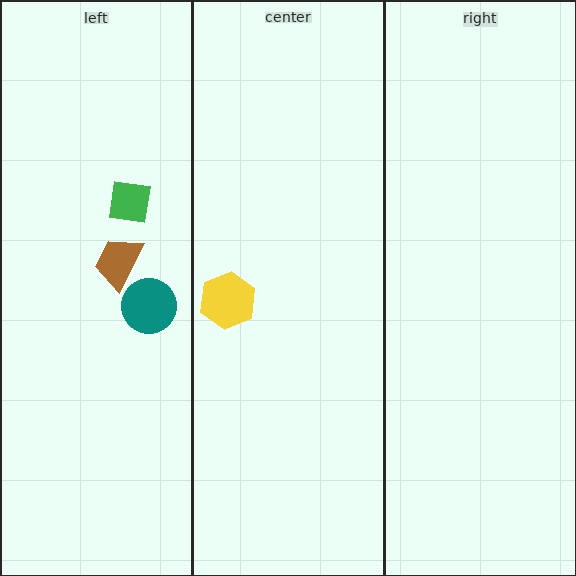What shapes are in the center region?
The yellow hexagon.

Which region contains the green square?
The left region.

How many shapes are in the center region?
1.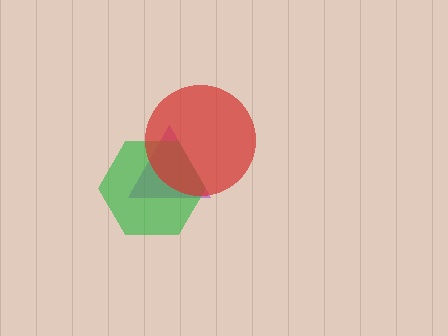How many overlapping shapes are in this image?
There are 3 overlapping shapes in the image.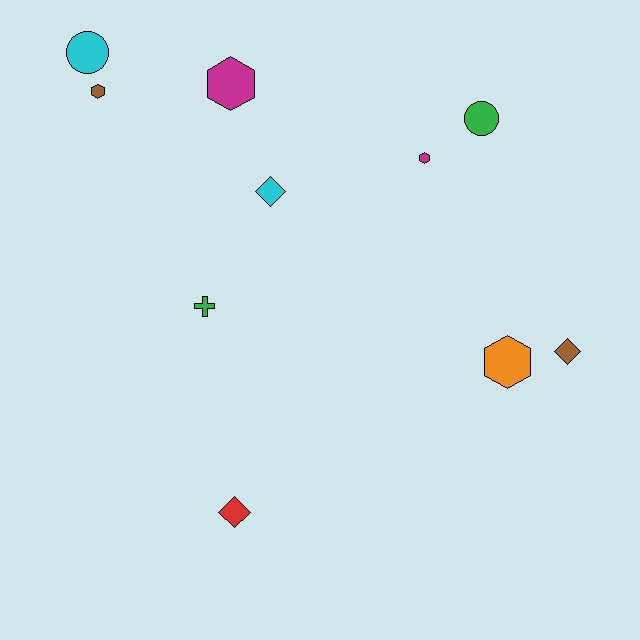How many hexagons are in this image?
There are 4 hexagons.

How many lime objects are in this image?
There are no lime objects.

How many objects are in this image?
There are 10 objects.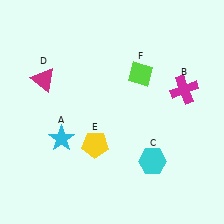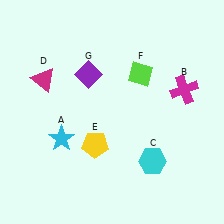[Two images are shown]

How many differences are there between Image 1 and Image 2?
There is 1 difference between the two images.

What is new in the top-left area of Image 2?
A purple diamond (G) was added in the top-left area of Image 2.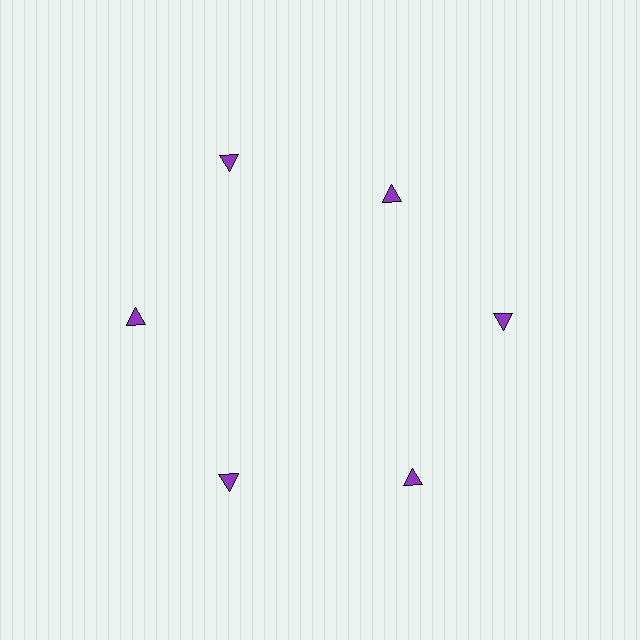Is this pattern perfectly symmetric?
No. The 6 purple triangles are arranged in a ring, but one element near the 1 o'clock position is pulled inward toward the center, breaking the 6-fold rotational symmetry.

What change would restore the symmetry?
The symmetry would be restored by moving it outward, back onto the ring so that all 6 triangles sit at equal angles and equal distance from the center.